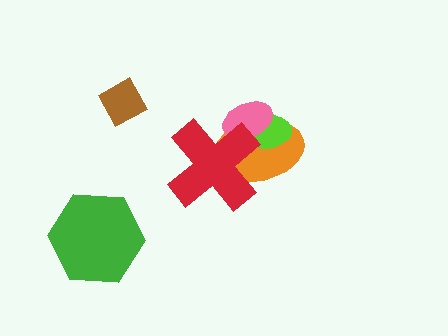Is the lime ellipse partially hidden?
Yes, it is partially covered by another shape.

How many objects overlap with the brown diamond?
0 objects overlap with the brown diamond.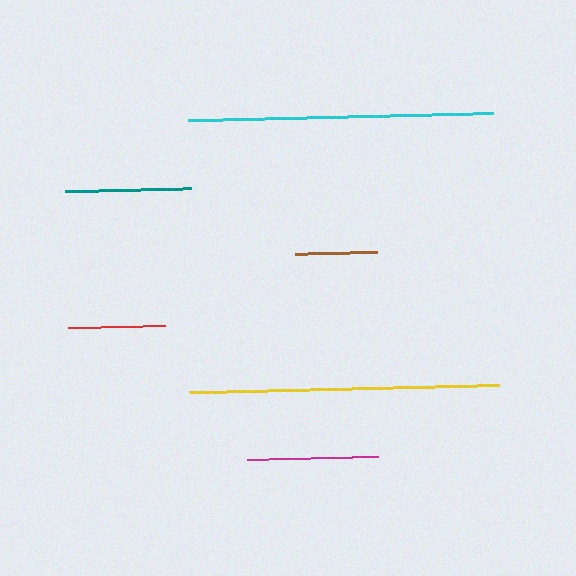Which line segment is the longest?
The yellow line is the longest at approximately 310 pixels.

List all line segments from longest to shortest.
From longest to shortest: yellow, cyan, magenta, teal, red, brown.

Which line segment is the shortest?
The brown line is the shortest at approximately 81 pixels.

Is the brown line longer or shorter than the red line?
The red line is longer than the brown line.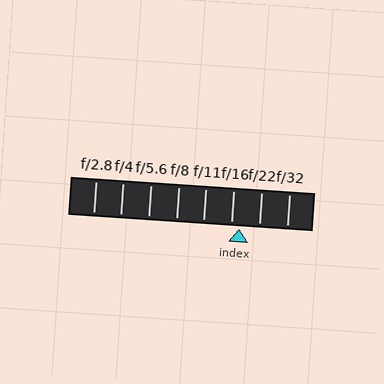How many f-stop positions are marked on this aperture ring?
There are 8 f-stop positions marked.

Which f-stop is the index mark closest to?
The index mark is closest to f/16.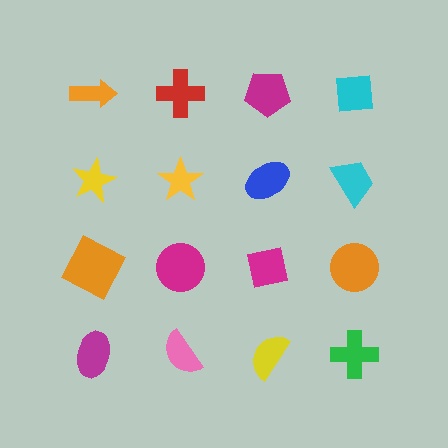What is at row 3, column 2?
A magenta circle.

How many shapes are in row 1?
4 shapes.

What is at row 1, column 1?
An orange arrow.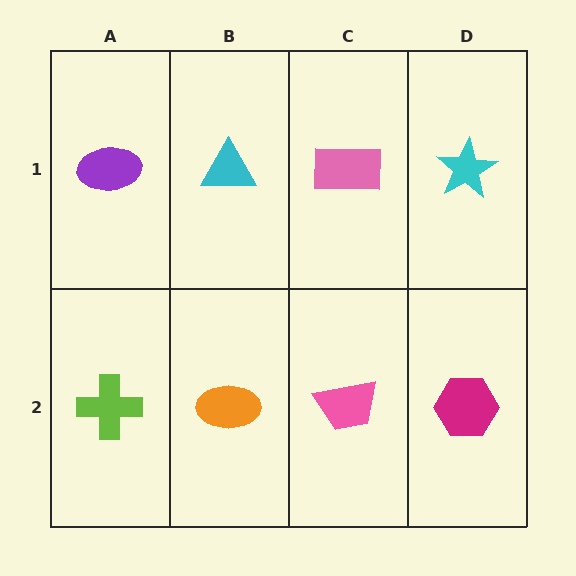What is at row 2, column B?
An orange ellipse.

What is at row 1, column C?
A pink rectangle.